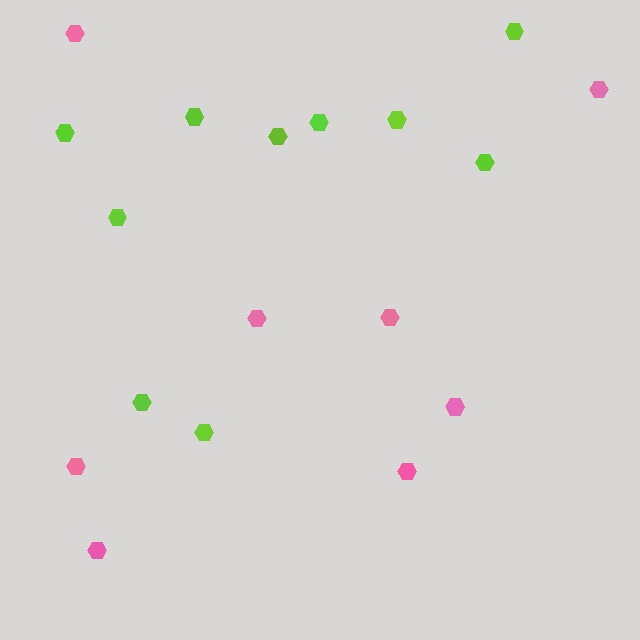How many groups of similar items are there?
There are 2 groups: one group of lime hexagons (10) and one group of pink hexagons (8).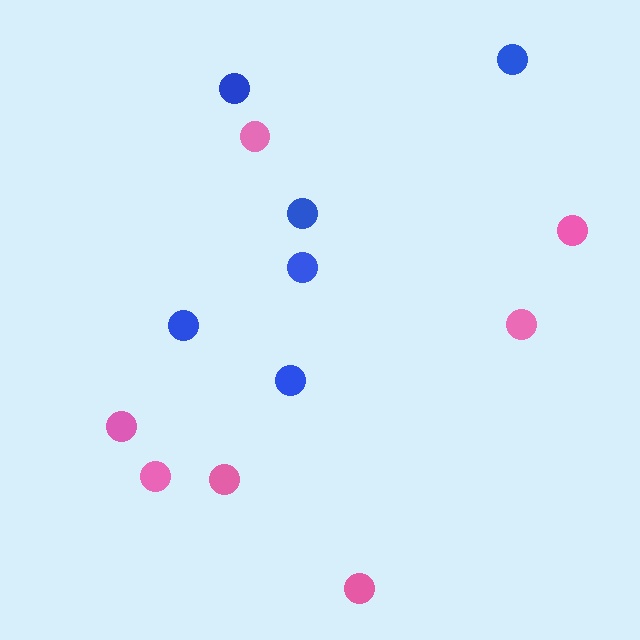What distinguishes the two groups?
There are 2 groups: one group of pink circles (7) and one group of blue circles (6).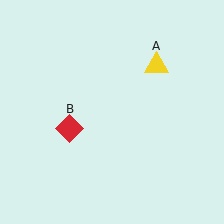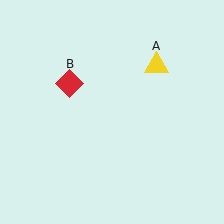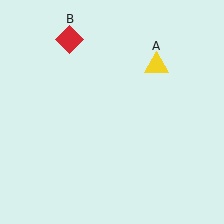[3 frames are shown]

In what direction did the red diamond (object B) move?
The red diamond (object B) moved up.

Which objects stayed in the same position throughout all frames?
Yellow triangle (object A) remained stationary.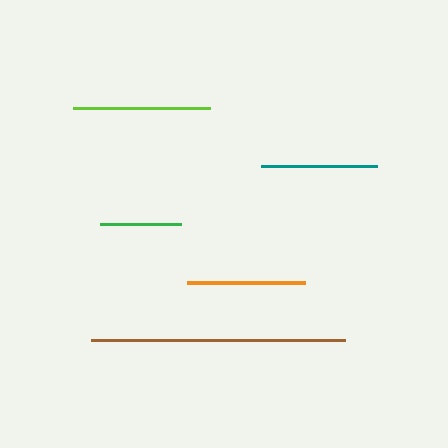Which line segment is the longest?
The brown line is the longest at approximately 254 pixels.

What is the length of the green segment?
The green segment is approximately 81 pixels long.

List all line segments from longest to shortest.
From longest to shortest: brown, lime, orange, teal, green.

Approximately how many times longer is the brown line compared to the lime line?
The brown line is approximately 1.9 times the length of the lime line.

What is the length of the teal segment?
The teal segment is approximately 116 pixels long.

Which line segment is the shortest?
The green line is the shortest at approximately 81 pixels.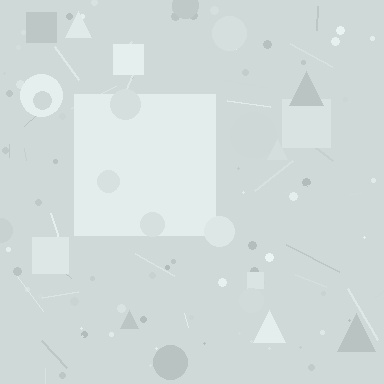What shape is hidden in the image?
A square is hidden in the image.